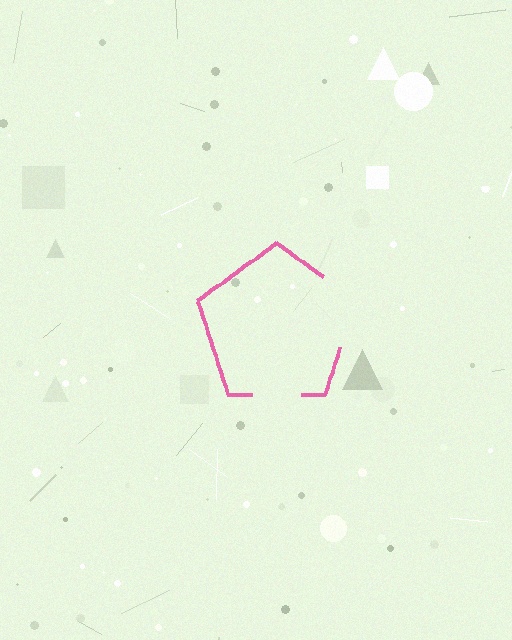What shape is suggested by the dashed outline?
The dashed outline suggests a pentagon.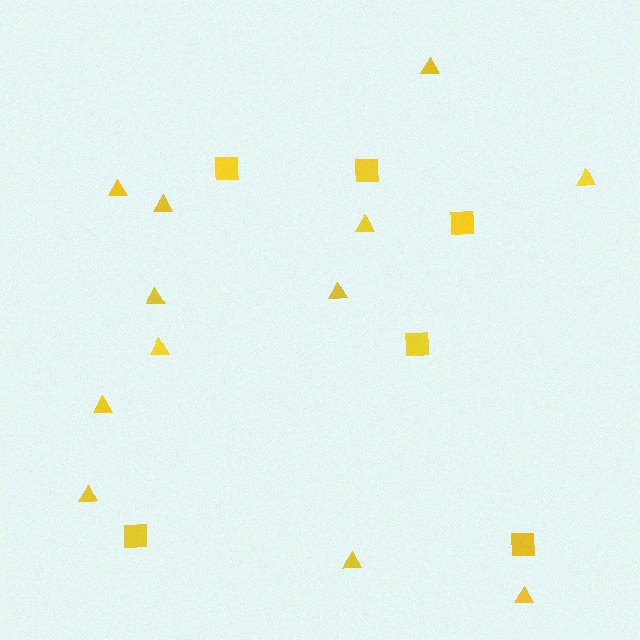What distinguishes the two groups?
There are 2 groups: one group of squares (6) and one group of triangles (12).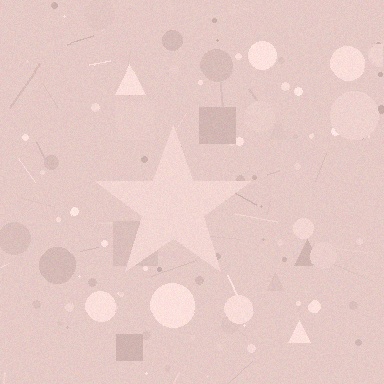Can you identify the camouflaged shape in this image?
The camouflaged shape is a star.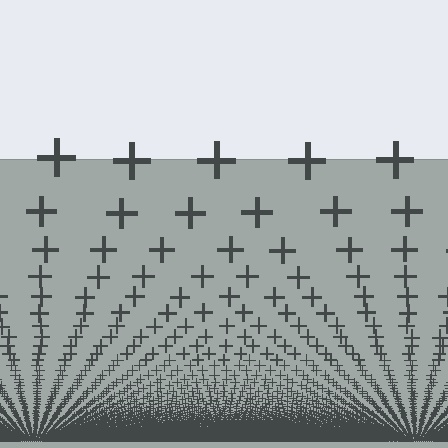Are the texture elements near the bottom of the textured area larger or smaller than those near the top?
Smaller. The gradient is inverted — elements near the bottom are smaller and denser.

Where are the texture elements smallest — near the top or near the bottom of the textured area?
Near the bottom.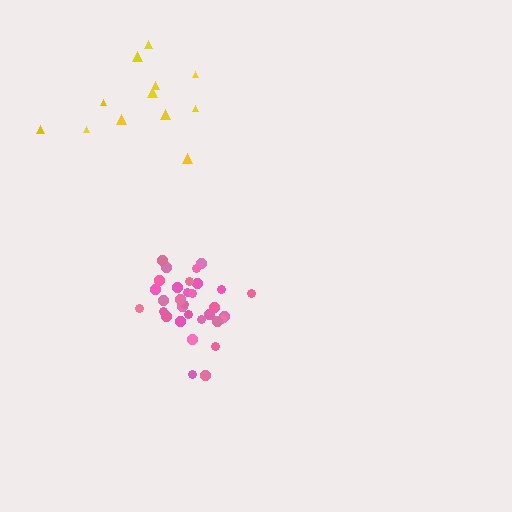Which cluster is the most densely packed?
Pink.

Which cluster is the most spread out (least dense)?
Yellow.